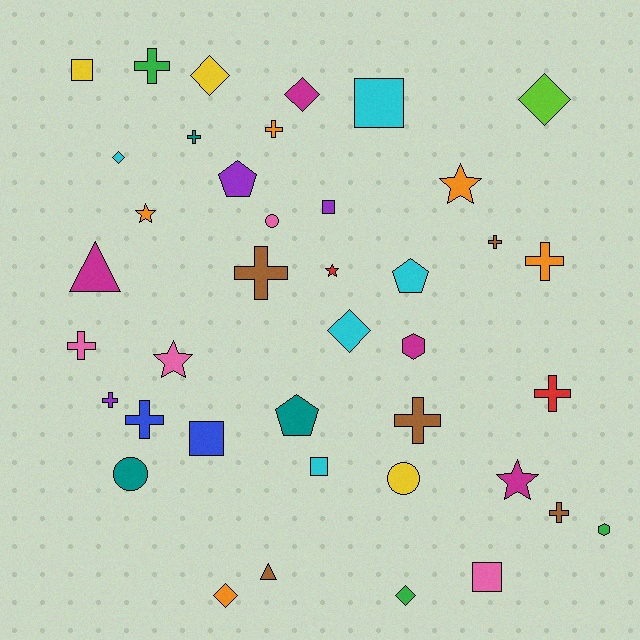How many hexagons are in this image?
There are 2 hexagons.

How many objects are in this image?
There are 40 objects.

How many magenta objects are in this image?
There are 4 magenta objects.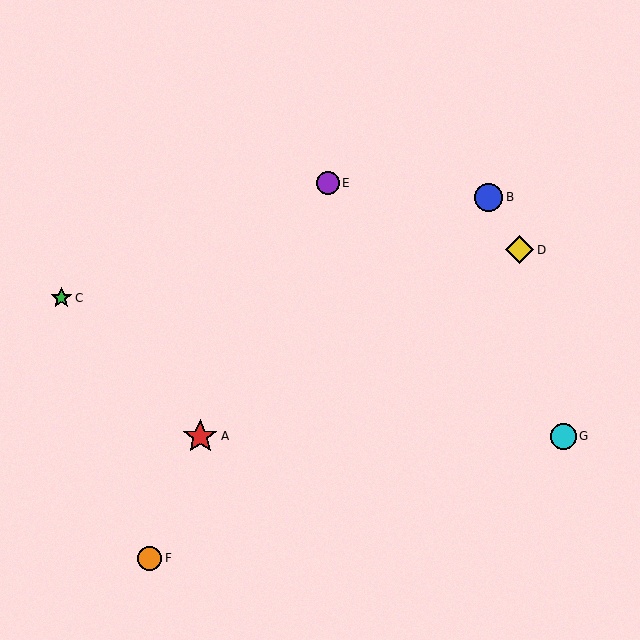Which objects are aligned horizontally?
Objects A, G are aligned horizontally.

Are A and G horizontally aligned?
Yes, both are at y≈436.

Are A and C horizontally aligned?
No, A is at y≈436 and C is at y≈298.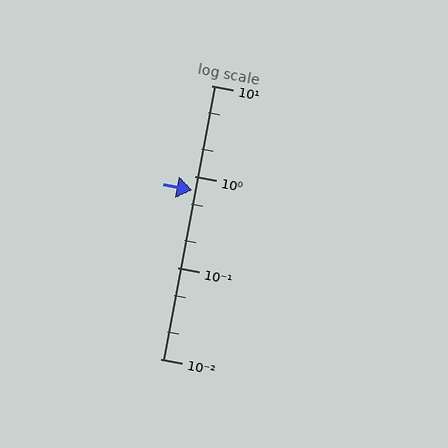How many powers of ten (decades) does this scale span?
The scale spans 3 decades, from 0.01 to 10.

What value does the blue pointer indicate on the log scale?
The pointer indicates approximately 0.71.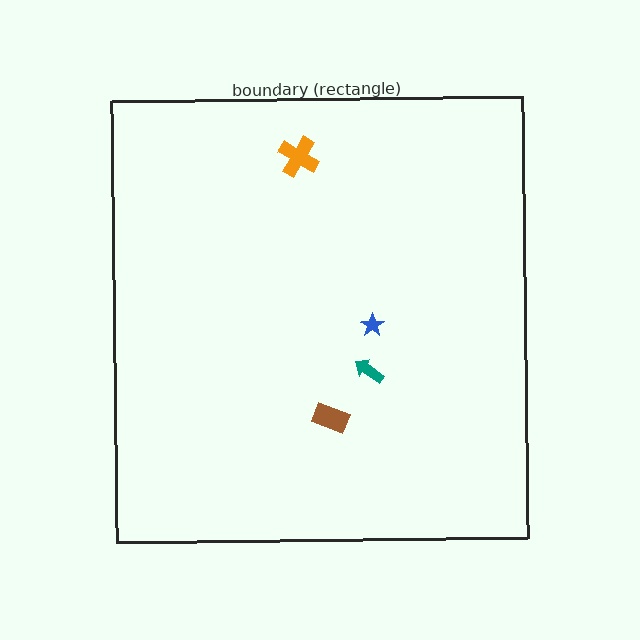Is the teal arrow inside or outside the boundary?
Inside.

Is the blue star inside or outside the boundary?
Inside.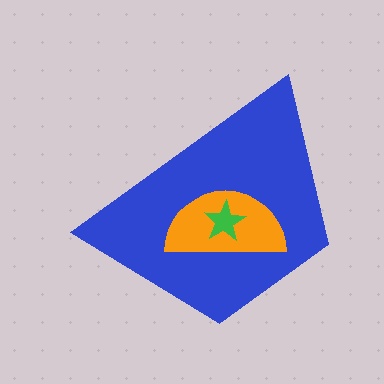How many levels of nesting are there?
3.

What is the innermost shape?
The green star.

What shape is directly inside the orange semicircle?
The green star.